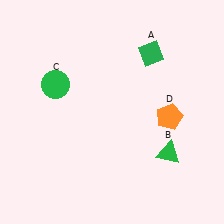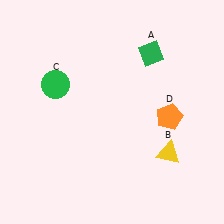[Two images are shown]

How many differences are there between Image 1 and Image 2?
There is 1 difference between the two images.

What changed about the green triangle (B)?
In Image 1, B is green. In Image 2, it changed to yellow.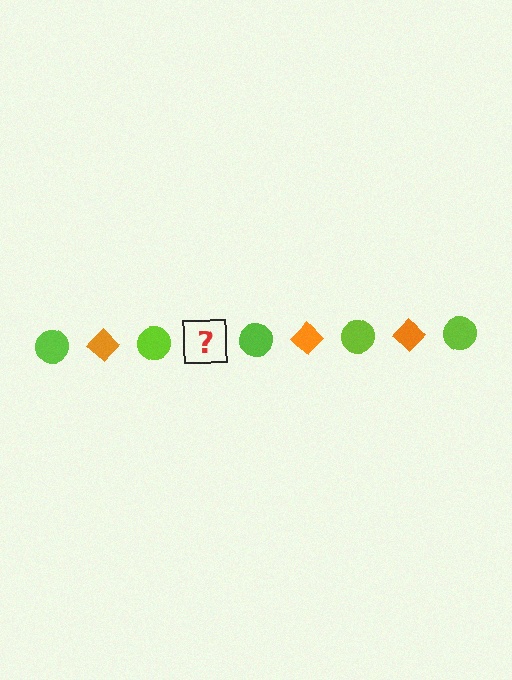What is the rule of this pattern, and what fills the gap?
The rule is that the pattern alternates between lime circle and orange diamond. The gap should be filled with an orange diamond.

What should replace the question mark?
The question mark should be replaced with an orange diamond.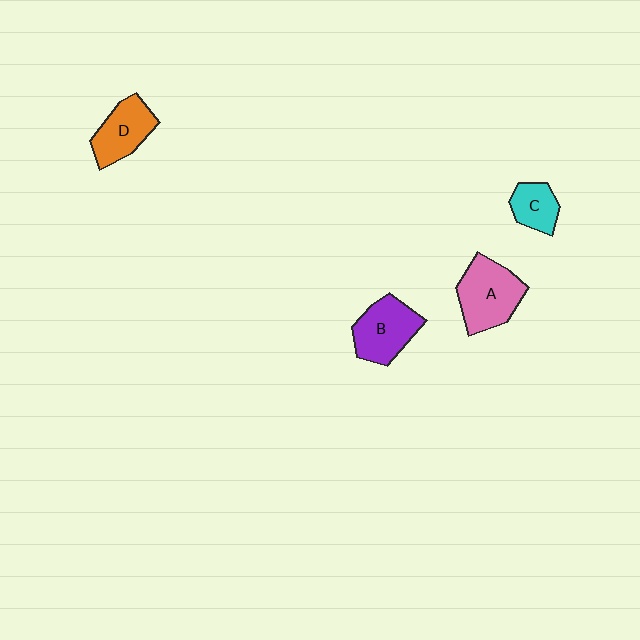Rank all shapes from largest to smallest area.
From largest to smallest: A (pink), B (purple), D (orange), C (cyan).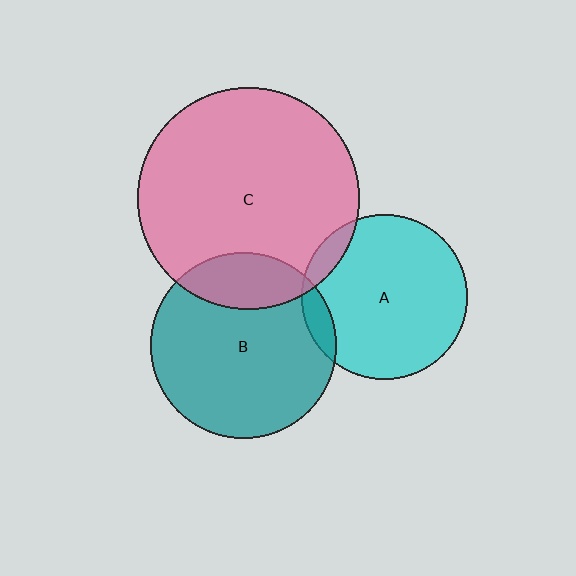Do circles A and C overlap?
Yes.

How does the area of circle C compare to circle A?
Approximately 1.8 times.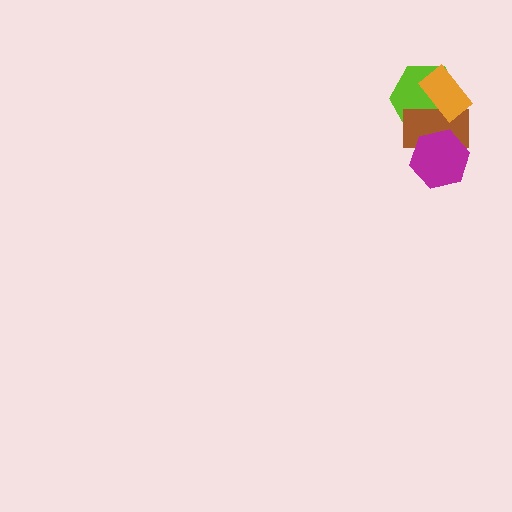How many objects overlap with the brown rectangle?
3 objects overlap with the brown rectangle.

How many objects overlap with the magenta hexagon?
1 object overlaps with the magenta hexagon.